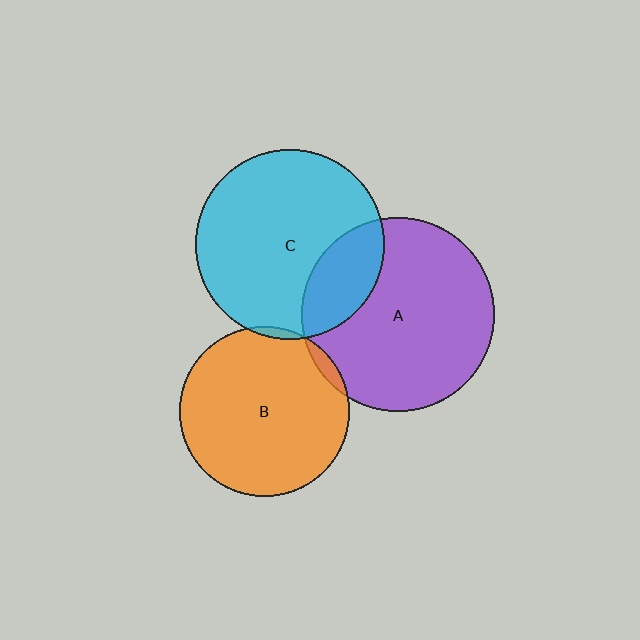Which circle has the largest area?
Circle A (purple).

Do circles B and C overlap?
Yes.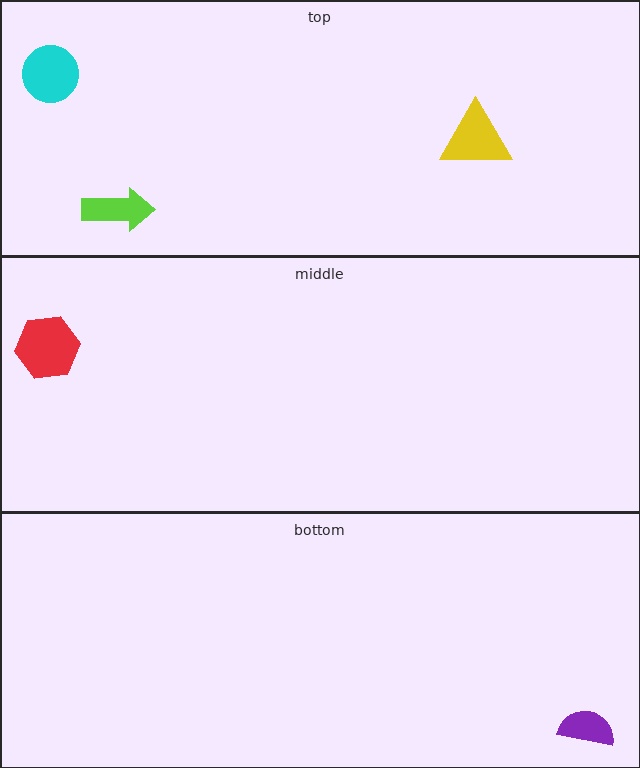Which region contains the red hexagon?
The middle region.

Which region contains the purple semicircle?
The bottom region.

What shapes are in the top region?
The yellow triangle, the lime arrow, the cyan circle.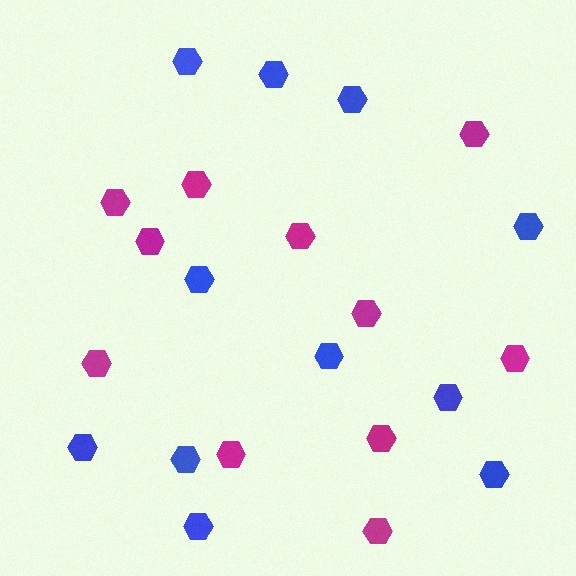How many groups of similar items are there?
There are 2 groups: one group of blue hexagons (11) and one group of magenta hexagons (11).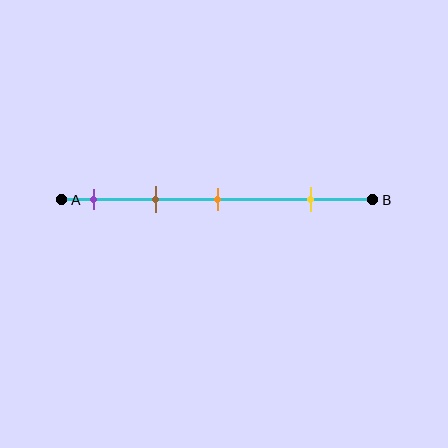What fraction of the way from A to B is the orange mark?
The orange mark is approximately 50% (0.5) of the way from A to B.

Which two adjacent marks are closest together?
The purple and brown marks are the closest adjacent pair.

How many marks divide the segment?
There are 4 marks dividing the segment.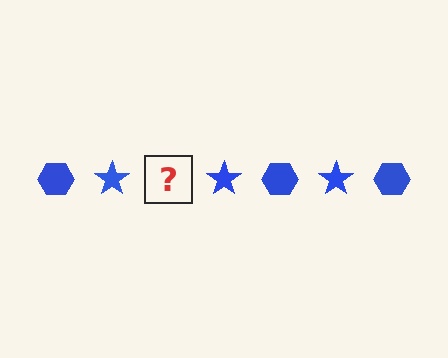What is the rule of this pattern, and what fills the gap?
The rule is that the pattern cycles through hexagon, star shapes in blue. The gap should be filled with a blue hexagon.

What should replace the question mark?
The question mark should be replaced with a blue hexagon.